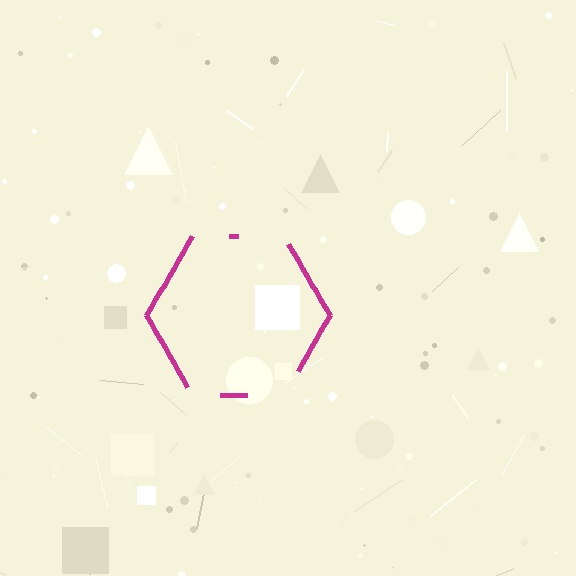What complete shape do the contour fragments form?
The contour fragments form a hexagon.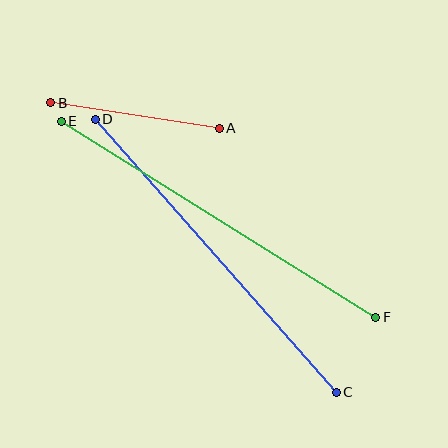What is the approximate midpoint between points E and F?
The midpoint is at approximately (219, 219) pixels.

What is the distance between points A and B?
The distance is approximately 170 pixels.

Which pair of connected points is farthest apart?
Points E and F are farthest apart.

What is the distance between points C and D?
The distance is approximately 364 pixels.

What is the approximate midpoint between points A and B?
The midpoint is at approximately (135, 115) pixels.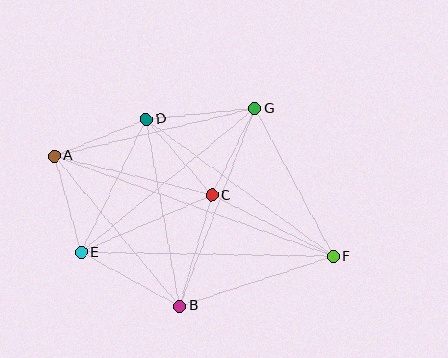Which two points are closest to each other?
Points C and G are closest to each other.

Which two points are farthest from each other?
Points A and F are farthest from each other.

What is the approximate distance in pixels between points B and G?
The distance between B and G is approximately 212 pixels.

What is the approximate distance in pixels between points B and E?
The distance between B and E is approximately 112 pixels.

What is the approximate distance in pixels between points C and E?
The distance between C and E is approximately 143 pixels.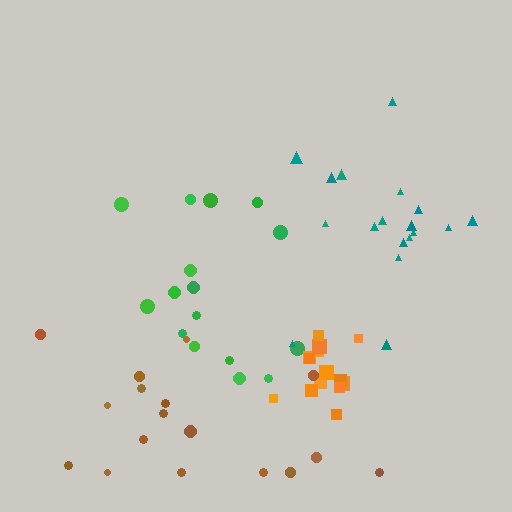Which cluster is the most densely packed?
Orange.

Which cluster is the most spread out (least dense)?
Brown.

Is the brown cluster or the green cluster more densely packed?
Green.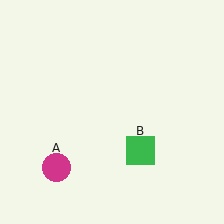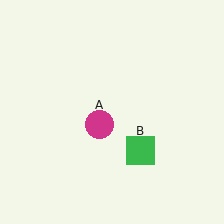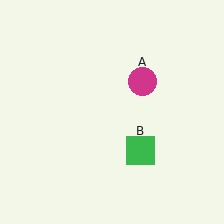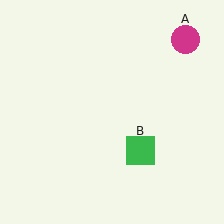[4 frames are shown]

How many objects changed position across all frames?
1 object changed position: magenta circle (object A).